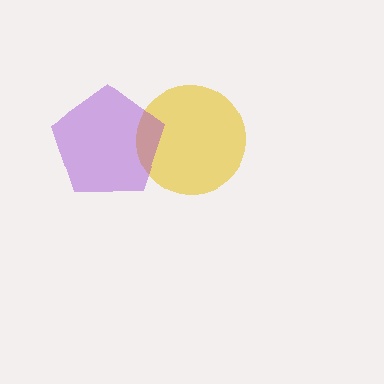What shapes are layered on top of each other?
The layered shapes are: a yellow circle, a purple pentagon.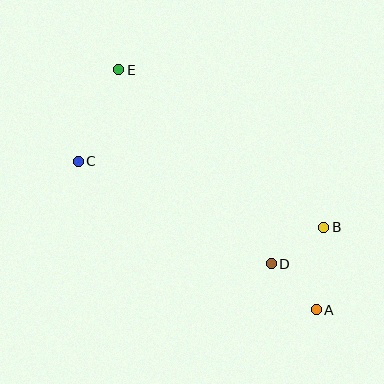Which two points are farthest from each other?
Points A and E are farthest from each other.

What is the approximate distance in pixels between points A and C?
The distance between A and C is approximately 280 pixels.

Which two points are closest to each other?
Points A and D are closest to each other.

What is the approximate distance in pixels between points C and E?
The distance between C and E is approximately 100 pixels.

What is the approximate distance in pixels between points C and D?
The distance between C and D is approximately 218 pixels.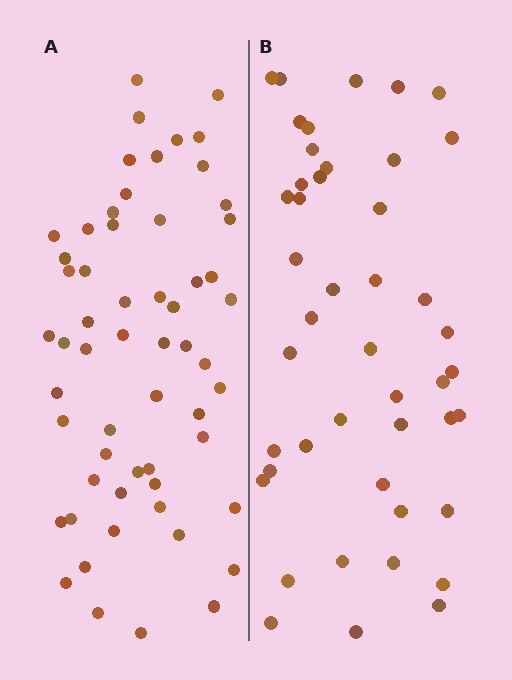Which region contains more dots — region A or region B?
Region A (the left region) has more dots.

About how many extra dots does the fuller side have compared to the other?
Region A has approximately 15 more dots than region B.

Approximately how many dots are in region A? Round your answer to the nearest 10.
About 60 dots. (The exact count is 58, which rounds to 60.)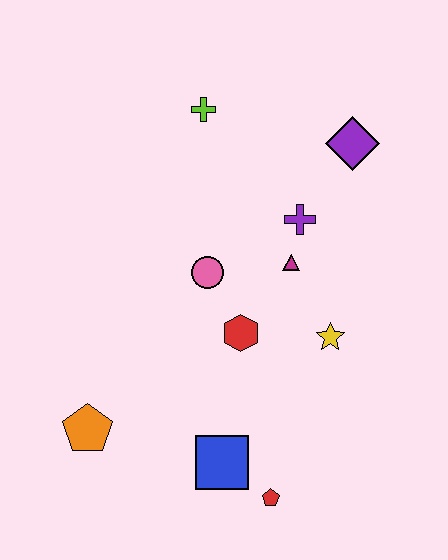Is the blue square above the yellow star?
No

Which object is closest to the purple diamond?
The purple cross is closest to the purple diamond.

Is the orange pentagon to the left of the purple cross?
Yes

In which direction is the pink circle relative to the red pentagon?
The pink circle is above the red pentagon.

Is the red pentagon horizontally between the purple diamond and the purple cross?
No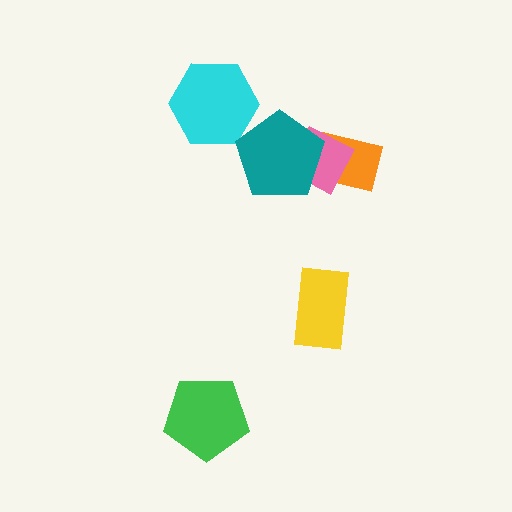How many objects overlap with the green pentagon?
0 objects overlap with the green pentagon.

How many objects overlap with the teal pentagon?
2 objects overlap with the teal pentagon.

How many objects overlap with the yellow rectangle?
0 objects overlap with the yellow rectangle.